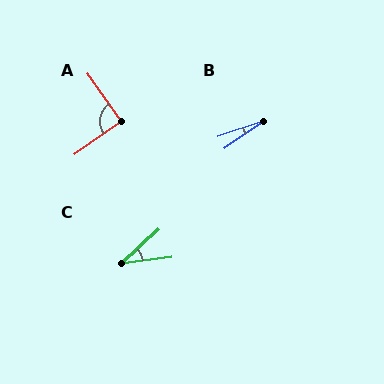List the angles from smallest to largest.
B (17°), C (36°), A (90°).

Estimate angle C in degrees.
Approximately 36 degrees.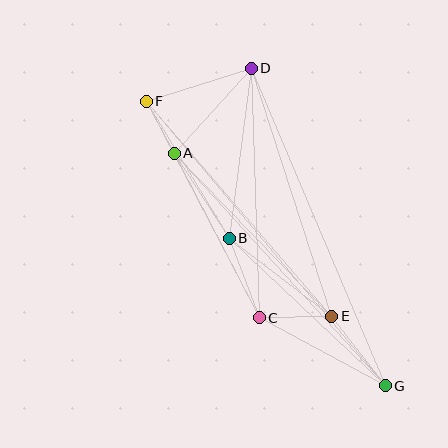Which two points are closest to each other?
Points A and F are closest to each other.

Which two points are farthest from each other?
Points F and G are farthest from each other.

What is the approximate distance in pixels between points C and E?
The distance between C and E is approximately 73 pixels.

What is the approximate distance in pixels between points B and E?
The distance between B and E is approximately 129 pixels.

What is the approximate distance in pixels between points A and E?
The distance between A and E is approximately 227 pixels.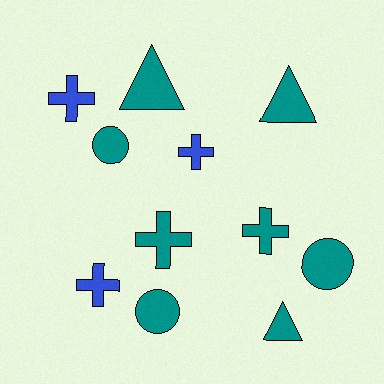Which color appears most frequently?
Teal, with 8 objects.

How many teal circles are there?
There are 3 teal circles.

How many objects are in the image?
There are 11 objects.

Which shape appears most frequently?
Cross, with 5 objects.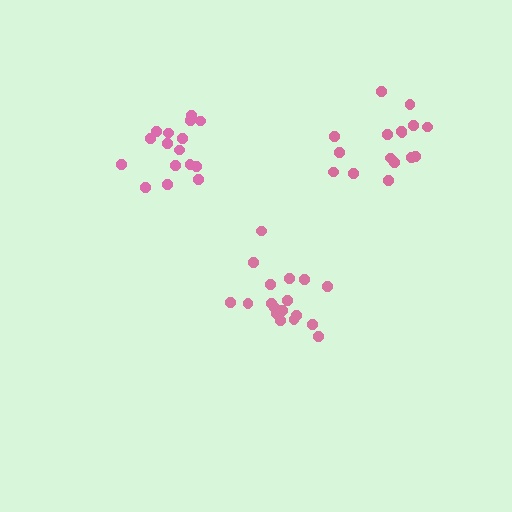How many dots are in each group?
Group 1: 16 dots, Group 2: 16 dots, Group 3: 18 dots (50 total).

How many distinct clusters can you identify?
There are 3 distinct clusters.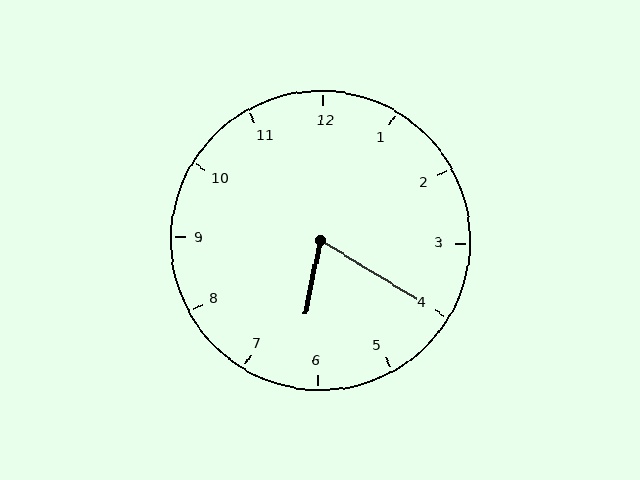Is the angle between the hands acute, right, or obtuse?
It is acute.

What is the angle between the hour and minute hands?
Approximately 70 degrees.